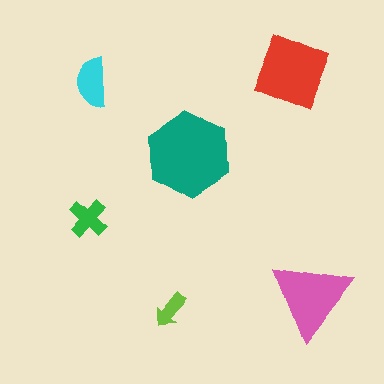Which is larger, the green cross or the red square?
The red square.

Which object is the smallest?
The lime arrow.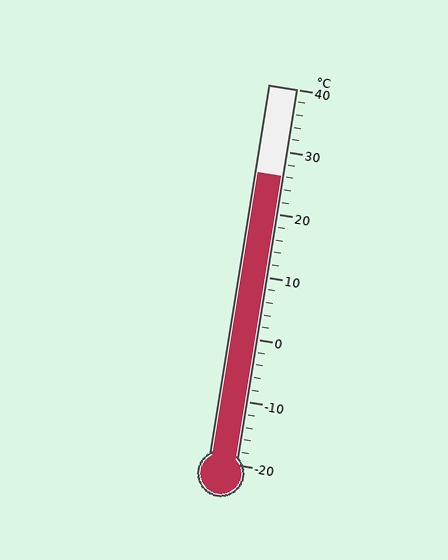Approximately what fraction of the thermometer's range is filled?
The thermometer is filled to approximately 75% of its range.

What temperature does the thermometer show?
The thermometer shows approximately 26°C.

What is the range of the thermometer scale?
The thermometer scale ranges from -20°C to 40°C.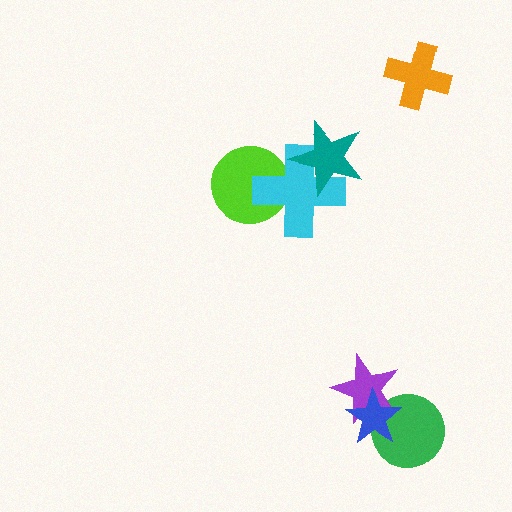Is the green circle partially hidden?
Yes, it is partially covered by another shape.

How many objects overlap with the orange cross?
0 objects overlap with the orange cross.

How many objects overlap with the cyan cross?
2 objects overlap with the cyan cross.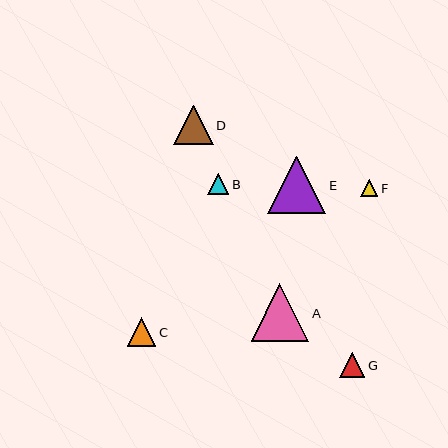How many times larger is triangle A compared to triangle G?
Triangle A is approximately 2.3 times the size of triangle G.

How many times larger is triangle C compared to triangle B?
Triangle C is approximately 1.3 times the size of triangle B.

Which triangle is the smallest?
Triangle F is the smallest with a size of approximately 17 pixels.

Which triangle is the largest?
Triangle A is the largest with a size of approximately 58 pixels.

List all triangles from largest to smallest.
From largest to smallest: A, E, D, C, G, B, F.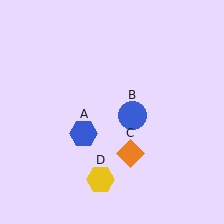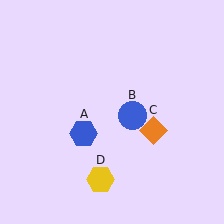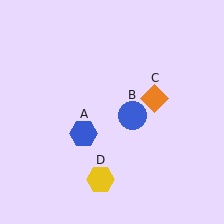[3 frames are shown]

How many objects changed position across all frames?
1 object changed position: orange diamond (object C).